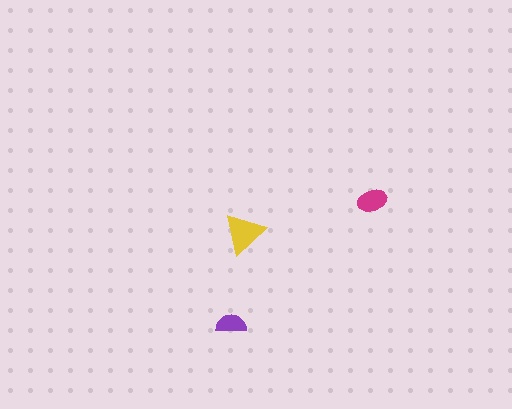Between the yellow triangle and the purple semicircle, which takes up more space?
The yellow triangle.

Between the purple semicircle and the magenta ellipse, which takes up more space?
The magenta ellipse.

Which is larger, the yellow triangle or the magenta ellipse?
The yellow triangle.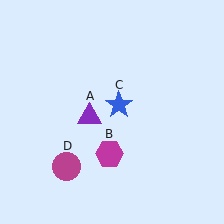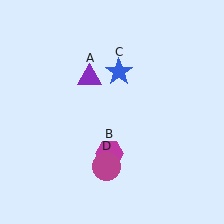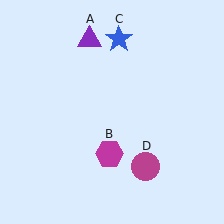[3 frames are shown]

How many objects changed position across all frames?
3 objects changed position: purple triangle (object A), blue star (object C), magenta circle (object D).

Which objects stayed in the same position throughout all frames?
Magenta hexagon (object B) remained stationary.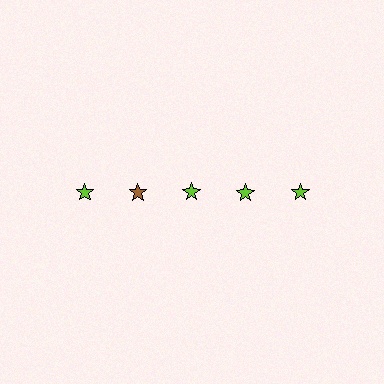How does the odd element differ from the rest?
It has a different color: brown instead of lime.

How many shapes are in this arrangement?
There are 5 shapes arranged in a grid pattern.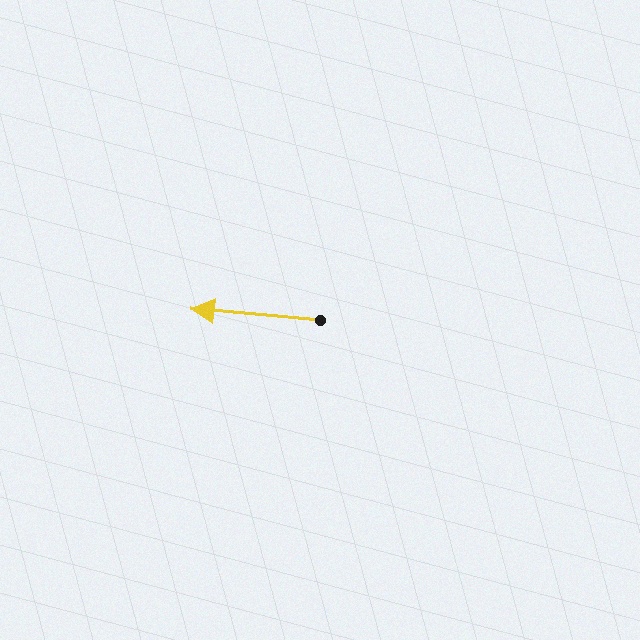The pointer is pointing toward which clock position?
Roughly 9 o'clock.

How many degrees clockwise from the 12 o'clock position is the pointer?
Approximately 275 degrees.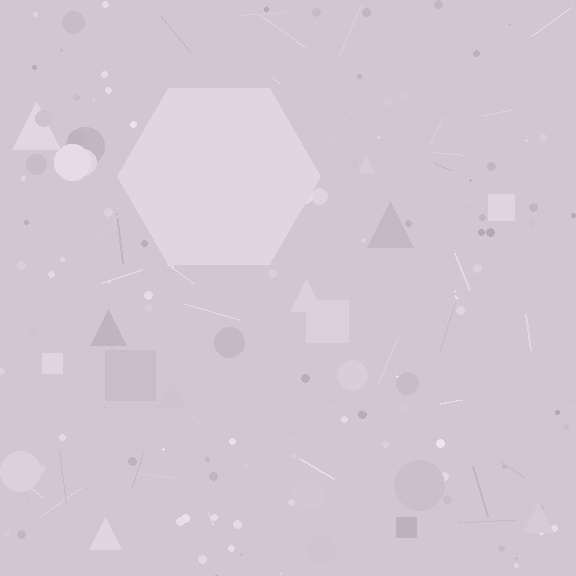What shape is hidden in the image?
A hexagon is hidden in the image.